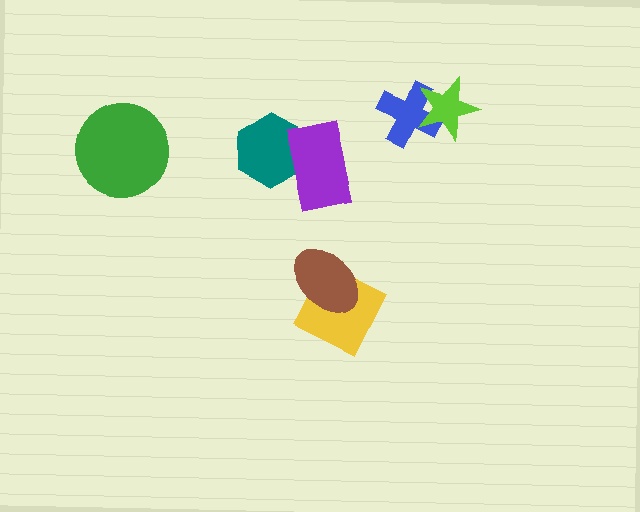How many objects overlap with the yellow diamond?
1 object overlaps with the yellow diamond.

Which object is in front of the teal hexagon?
The purple rectangle is in front of the teal hexagon.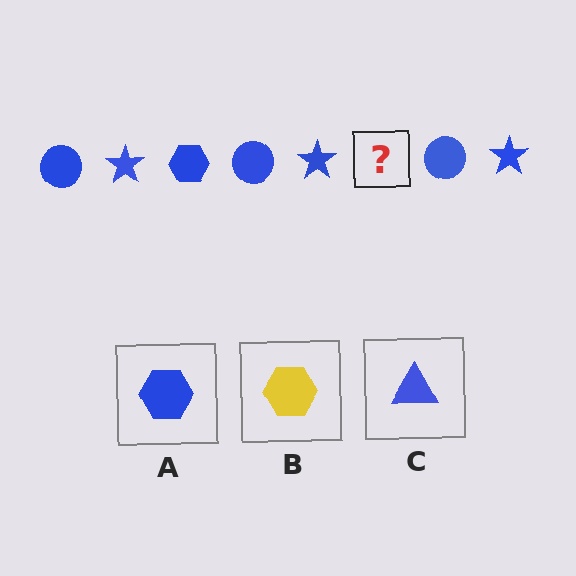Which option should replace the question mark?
Option A.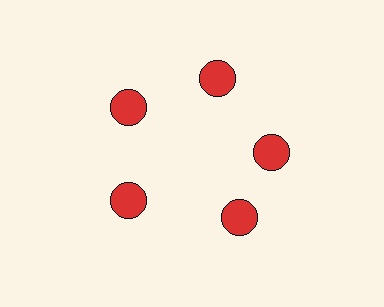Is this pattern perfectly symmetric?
No. The 5 red circles are arranged in a ring, but one element near the 5 o'clock position is rotated out of alignment along the ring, breaking the 5-fold rotational symmetry.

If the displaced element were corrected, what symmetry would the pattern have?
It would have 5-fold rotational symmetry — the pattern would map onto itself every 72 degrees.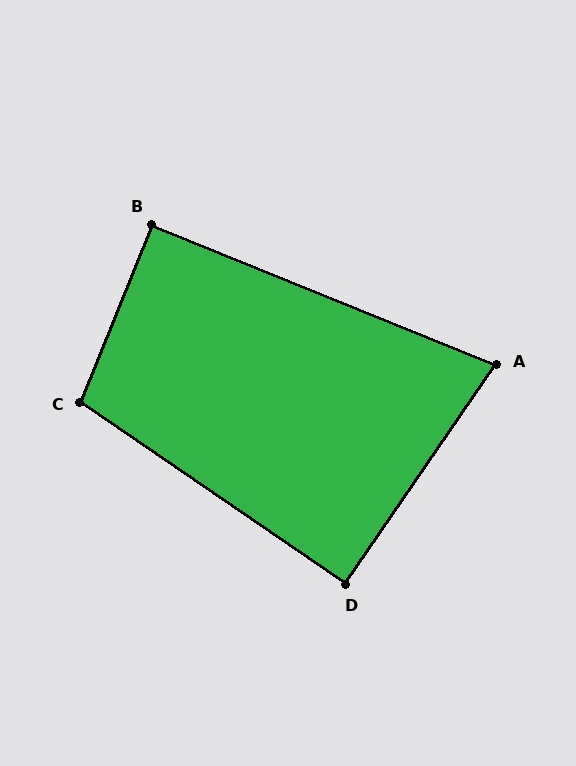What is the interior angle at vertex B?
Approximately 90 degrees (approximately right).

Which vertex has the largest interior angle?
C, at approximately 102 degrees.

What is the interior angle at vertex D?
Approximately 90 degrees (approximately right).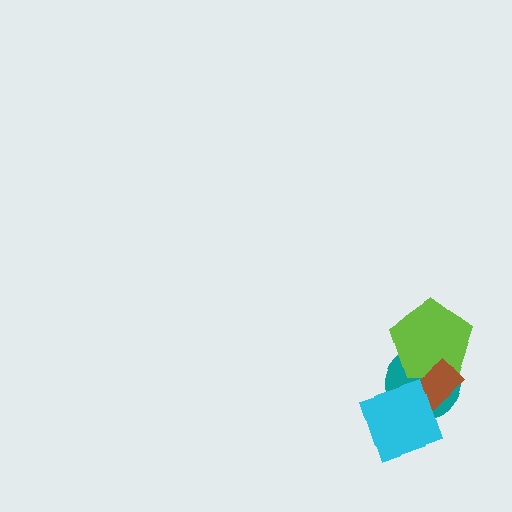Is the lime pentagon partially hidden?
Yes, it is partially covered by another shape.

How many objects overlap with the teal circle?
3 objects overlap with the teal circle.